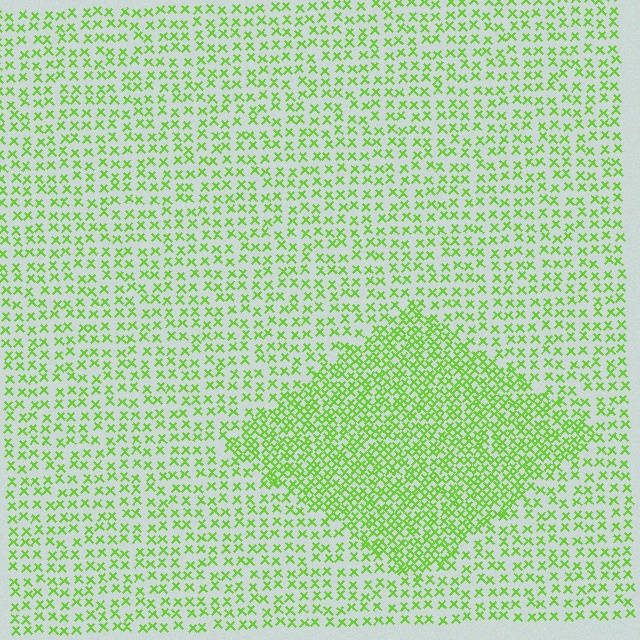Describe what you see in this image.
The image contains small lime elements arranged at two different densities. A diamond-shaped region is visible where the elements are more densely packed than the surrounding area.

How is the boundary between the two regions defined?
The boundary is defined by a change in element density (approximately 2.0x ratio). All elements are the same color, size, and shape.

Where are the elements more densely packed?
The elements are more densely packed inside the diamond boundary.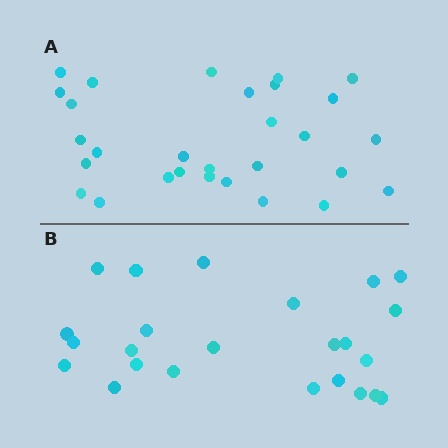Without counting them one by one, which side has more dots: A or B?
Region A (the top region) has more dots.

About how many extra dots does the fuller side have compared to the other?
Region A has about 5 more dots than region B.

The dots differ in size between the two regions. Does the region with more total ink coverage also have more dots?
No. Region B has more total ink coverage because its dots are larger, but region A actually contains more individual dots. Total area can be misleading — the number of items is what matters here.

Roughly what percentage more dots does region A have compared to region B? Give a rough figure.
About 20% more.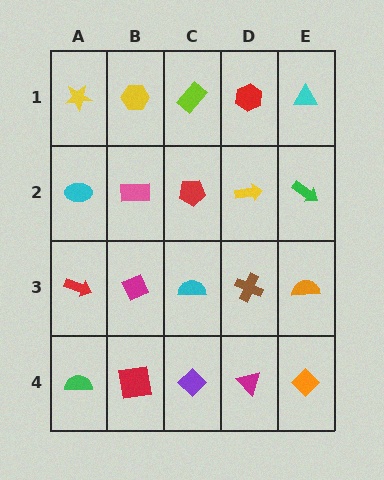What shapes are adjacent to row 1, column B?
A pink rectangle (row 2, column B), a yellow star (row 1, column A), a lime rectangle (row 1, column C).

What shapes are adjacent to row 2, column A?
A yellow star (row 1, column A), a red arrow (row 3, column A), a pink rectangle (row 2, column B).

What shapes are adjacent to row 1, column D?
A yellow arrow (row 2, column D), a lime rectangle (row 1, column C), a cyan triangle (row 1, column E).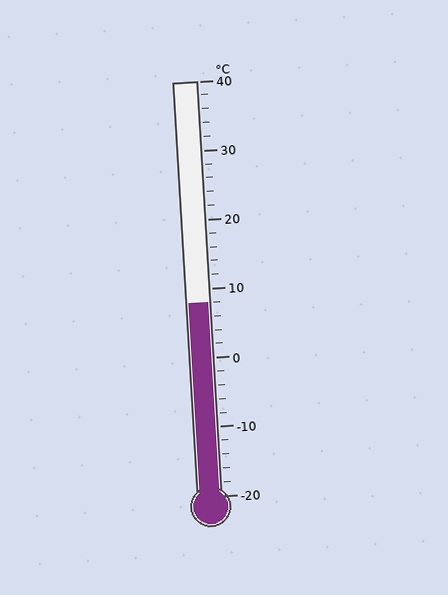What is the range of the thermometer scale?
The thermometer scale ranges from -20°C to 40°C.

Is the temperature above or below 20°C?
The temperature is below 20°C.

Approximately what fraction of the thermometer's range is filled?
The thermometer is filled to approximately 45% of its range.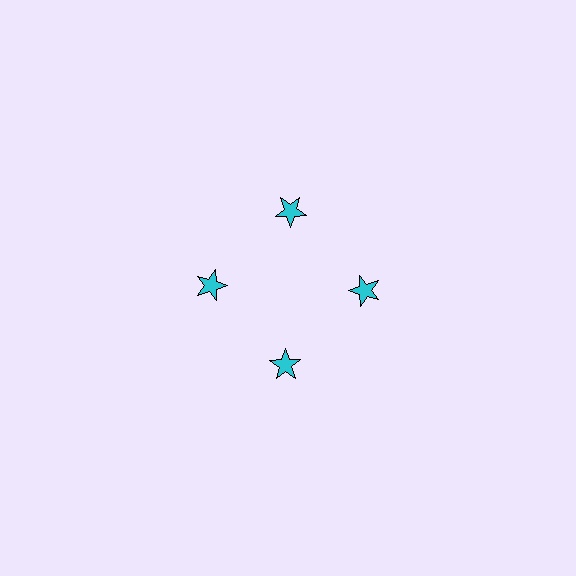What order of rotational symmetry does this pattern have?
This pattern has 4-fold rotational symmetry.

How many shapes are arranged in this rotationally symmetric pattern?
There are 4 shapes, arranged in 4 groups of 1.